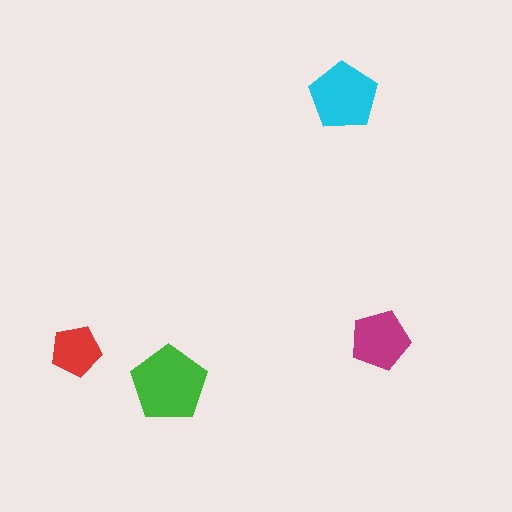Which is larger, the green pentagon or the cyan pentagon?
The green one.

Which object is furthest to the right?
The magenta pentagon is rightmost.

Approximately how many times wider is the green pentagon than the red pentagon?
About 1.5 times wider.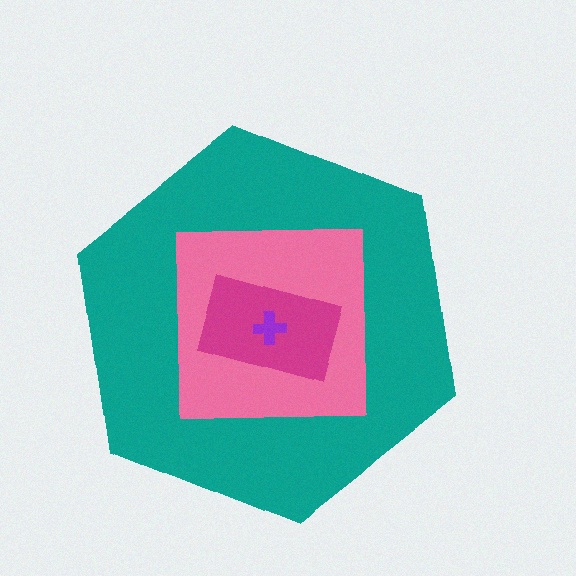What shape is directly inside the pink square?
The magenta rectangle.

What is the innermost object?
The purple cross.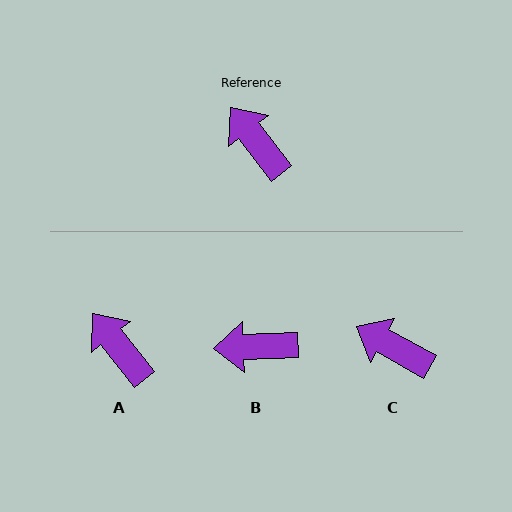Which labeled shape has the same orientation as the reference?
A.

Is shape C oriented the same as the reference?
No, it is off by about 23 degrees.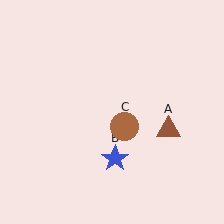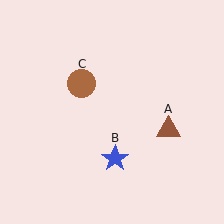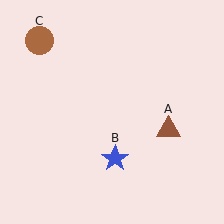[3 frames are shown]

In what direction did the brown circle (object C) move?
The brown circle (object C) moved up and to the left.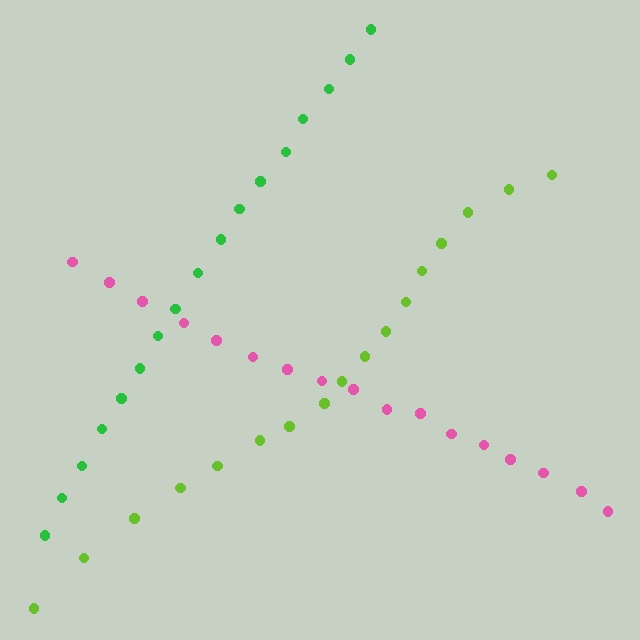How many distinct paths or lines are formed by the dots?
There are 3 distinct paths.